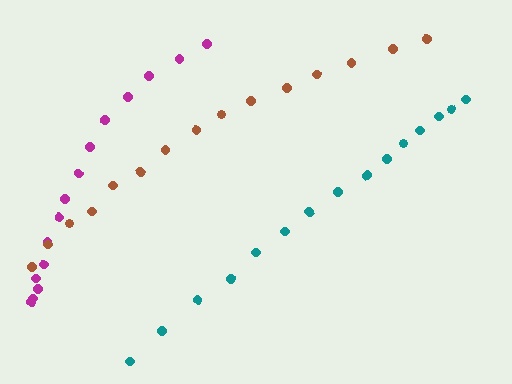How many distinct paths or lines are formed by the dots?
There are 3 distinct paths.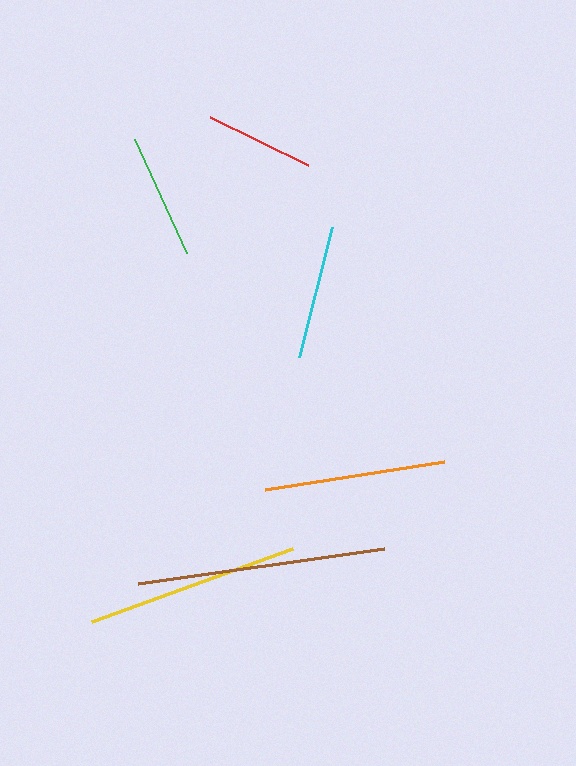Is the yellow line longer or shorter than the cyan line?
The yellow line is longer than the cyan line.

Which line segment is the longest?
The brown line is the longest at approximately 249 pixels.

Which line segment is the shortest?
The red line is the shortest at approximately 109 pixels.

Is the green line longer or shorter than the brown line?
The brown line is longer than the green line.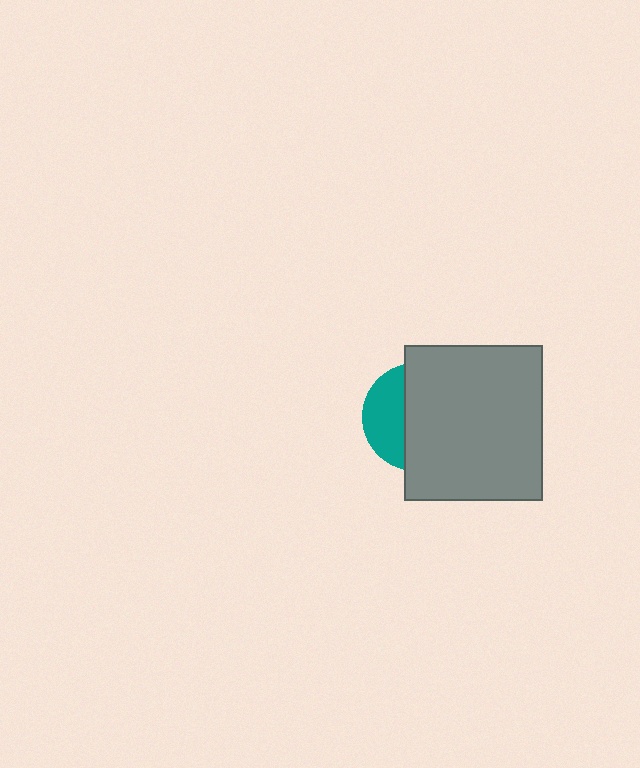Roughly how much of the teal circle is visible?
A small part of it is visible (roughly 35%).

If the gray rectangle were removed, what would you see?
You would see the complete teal circle.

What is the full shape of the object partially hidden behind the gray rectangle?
The partially hidden object is a teal circle.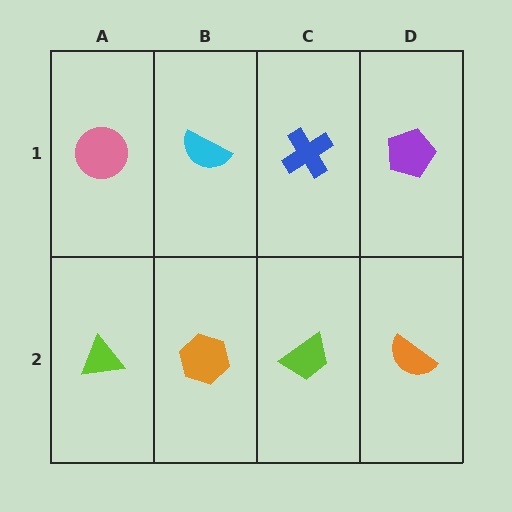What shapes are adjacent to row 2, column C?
A blue cross (row 1, column C), an orange hexagon (row 2, column B), an orange semicircle (row 2, column D).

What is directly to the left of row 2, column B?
A lime triangle.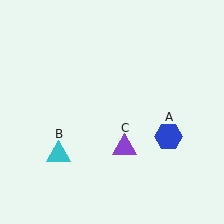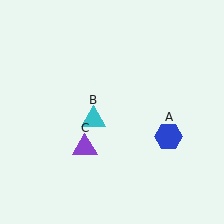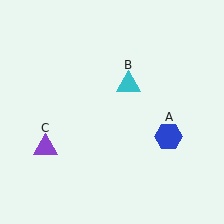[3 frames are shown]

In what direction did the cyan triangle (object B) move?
The cyan triangle (object B) moved up and to the right.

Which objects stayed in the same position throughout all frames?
Blue hexagon (object A) remained stationary.